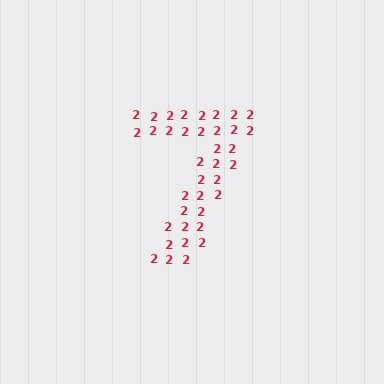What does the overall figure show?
The overall figure shows the digit 7.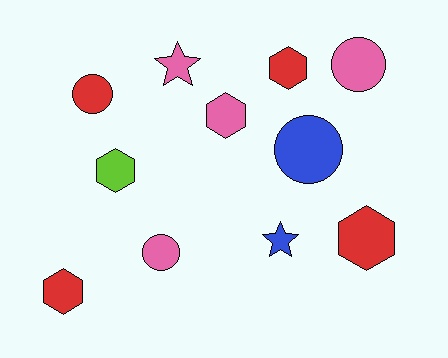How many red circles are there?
There is 1 red circle.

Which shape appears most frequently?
Hexagon, with 5 objects.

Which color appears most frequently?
Red, with 4 objects.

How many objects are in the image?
There are 11 objects.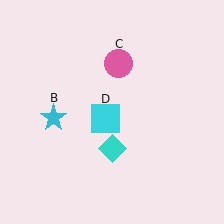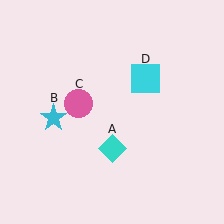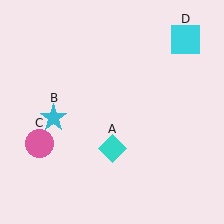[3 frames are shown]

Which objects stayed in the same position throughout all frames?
Cyan diamond (object A) and cyan star (object B) remained stationary.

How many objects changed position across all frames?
2 objects changed position: pink circle (object C), cyan square (object D).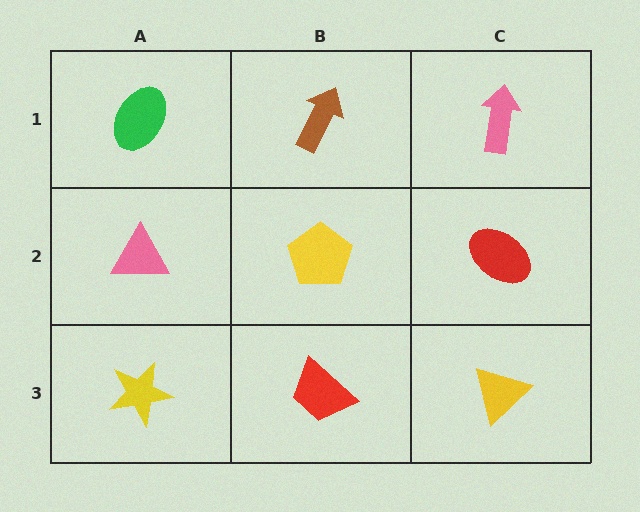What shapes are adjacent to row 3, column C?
A red ellipse (row 2, column C), a red trapezoid (row 3, column B).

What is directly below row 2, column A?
A yellow star.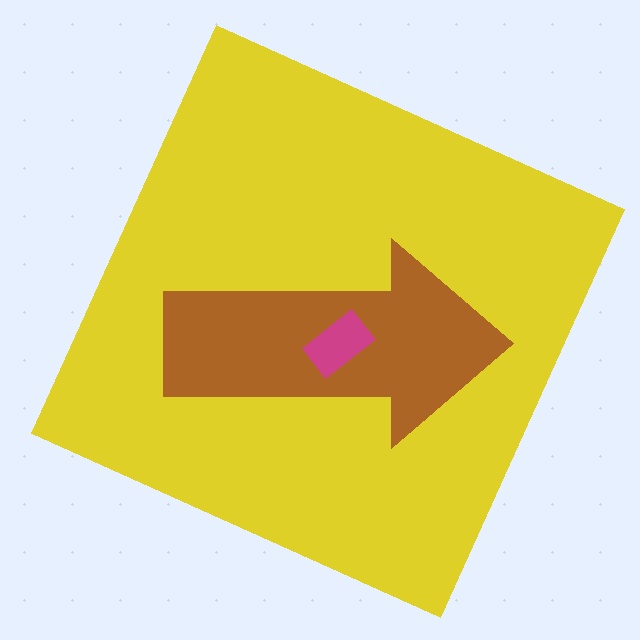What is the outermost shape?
The yellow square.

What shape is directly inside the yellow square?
The brown arrow.